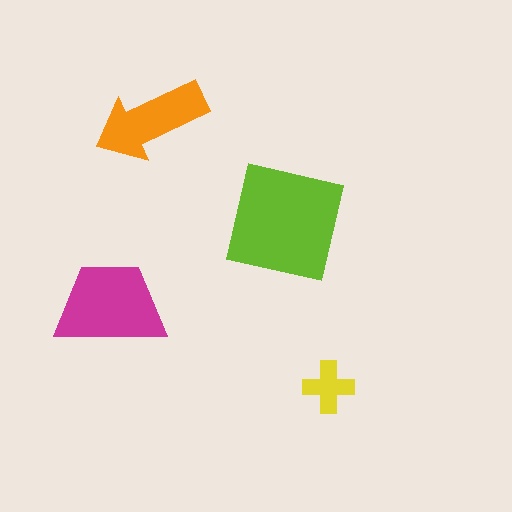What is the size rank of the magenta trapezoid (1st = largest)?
2nd.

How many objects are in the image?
There are 4 objects in the image.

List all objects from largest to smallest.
The lime square, the magenta trapezoid, the orange arrow, the yellow cross.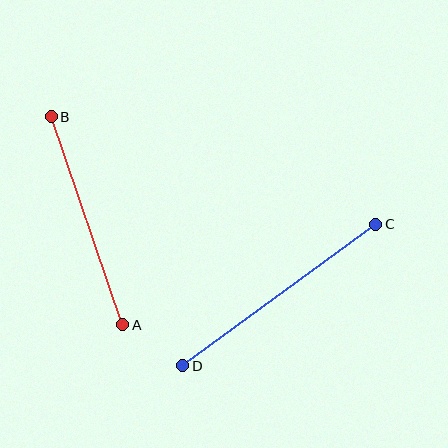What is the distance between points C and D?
The distance is approximately 239 pixels.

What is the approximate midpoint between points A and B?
The midpoint is at approximately (87, 221) pixels.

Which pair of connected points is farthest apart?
Points C and D are farthest apart.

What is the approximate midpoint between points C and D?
The midpoint is at approximately (279, 295) pixels.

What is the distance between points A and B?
The distance is approximately 220 pixels.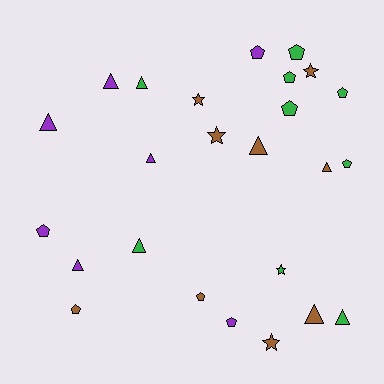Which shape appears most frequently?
Triangle, with 10 objects.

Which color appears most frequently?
Brown, with 9 objects.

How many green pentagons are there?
There are 5 green pentagons.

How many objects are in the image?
There are 25 objects.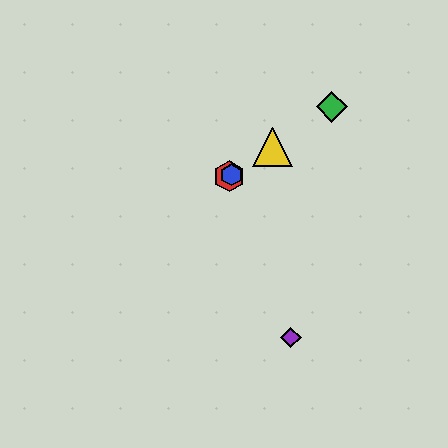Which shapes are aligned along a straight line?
The red hexagon, the blue hexagon, the green diamond, the yellow triangle are aligned along a straight line.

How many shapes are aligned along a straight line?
4 shapes (the red hexagon, the blue hexagon, the green diamond, the yellow triangle) are aligned along a straight line.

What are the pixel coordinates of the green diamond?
The green diamond is at (332, 107).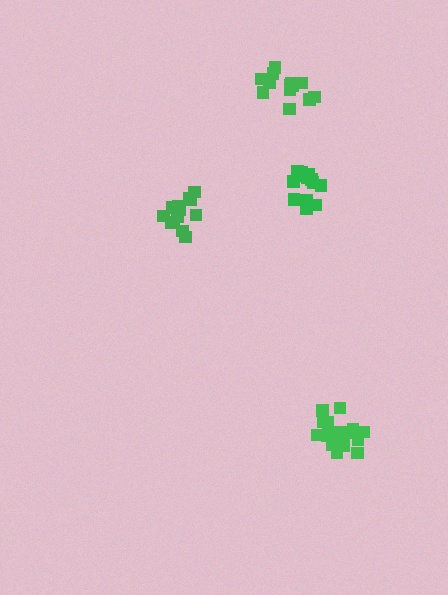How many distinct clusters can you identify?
There are 4 distinct clusters.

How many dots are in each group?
Group 1: 14 dots, Group 2: 13 dots, Group 3: 17 dots, Group 4: 13 dots (57 total).